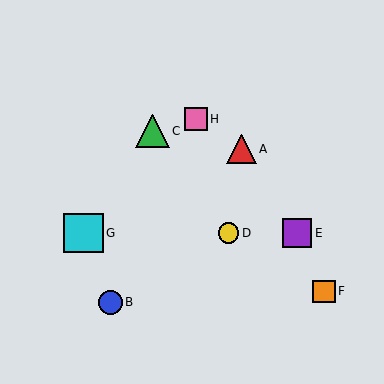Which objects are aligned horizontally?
Objects D, E, G are aligned horizontally.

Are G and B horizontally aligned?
No, G is at y≈233 and B is at y≈302.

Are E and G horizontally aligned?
Yes, both are at y≈233.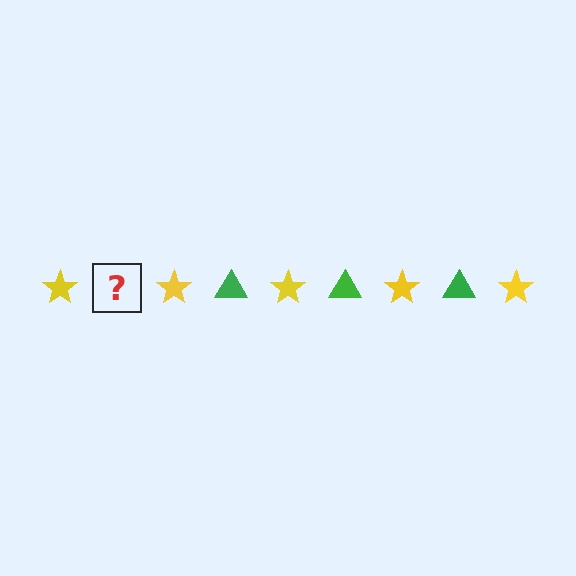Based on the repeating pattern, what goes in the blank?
The blank should be a green triangle.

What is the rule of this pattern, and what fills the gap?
The rule is that the pattern alternates between yellow star and green triangle. The gap should be filled with a green triangle.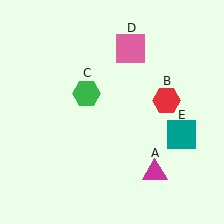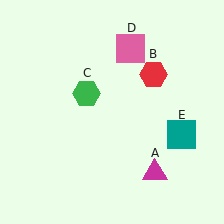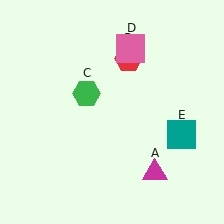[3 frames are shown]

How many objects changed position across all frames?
1 object changed position: red hexagon (object B).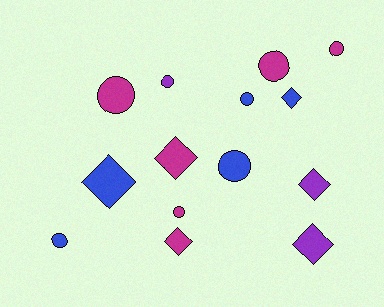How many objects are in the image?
There are 14 objects.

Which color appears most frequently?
Magenta, with 6 objects.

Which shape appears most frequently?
Circle, with 8 objects.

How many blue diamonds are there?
There are 2 blue diamonds.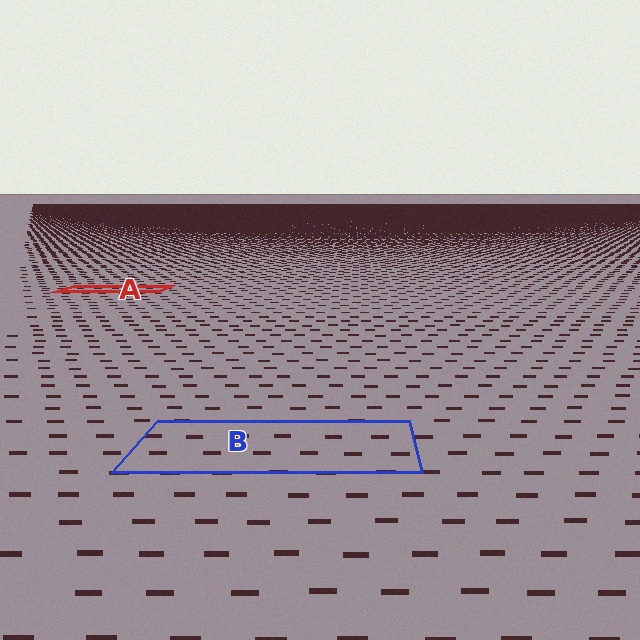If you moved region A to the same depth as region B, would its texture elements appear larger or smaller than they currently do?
They would appear larger. At a closer depth, the same texture elements are projected at a bigger on-screen size.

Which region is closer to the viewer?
Region B is closer. The texture elements there are larger and more spread out.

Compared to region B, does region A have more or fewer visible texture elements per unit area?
Region A has more texture elements per unit area — they are packed more densely because it is farther away.